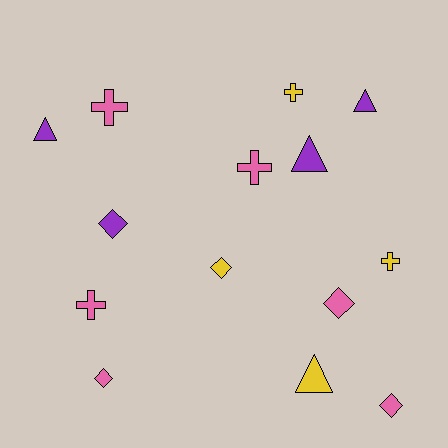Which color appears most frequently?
Pink, with 6 objects.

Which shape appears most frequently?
Cross, with 5 objects.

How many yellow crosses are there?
There are 2 yellow crosses.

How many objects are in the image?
There are 14 objects.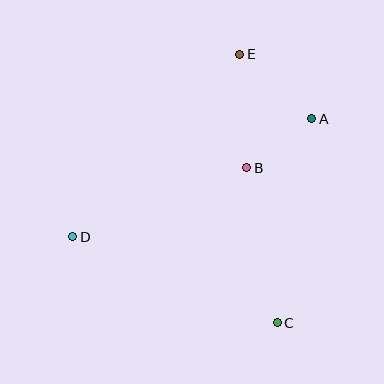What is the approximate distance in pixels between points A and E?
The distance between A and E is approximately 97 pixels.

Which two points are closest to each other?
Points A and B are closest to each other.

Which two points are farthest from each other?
Points C and E are farthest from each other.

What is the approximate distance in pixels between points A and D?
The distance between A and D is approximately 267 pixels.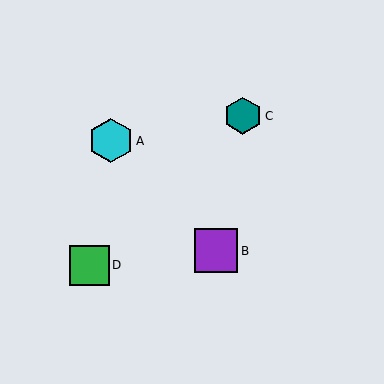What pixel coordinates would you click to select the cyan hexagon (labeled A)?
Click at (111, 141) to select the cyan hexagon A.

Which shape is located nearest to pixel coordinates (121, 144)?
The cyan hexagon (labeled A) at (111, 141) is nearest to that location.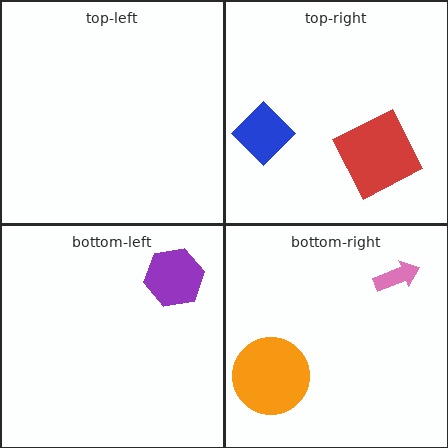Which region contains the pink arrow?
The bottom-right region.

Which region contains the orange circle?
The bottom-right region.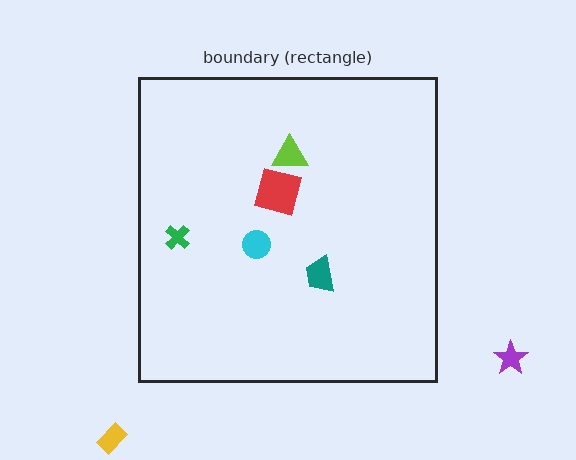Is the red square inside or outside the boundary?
Inside.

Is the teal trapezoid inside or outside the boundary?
Inside.